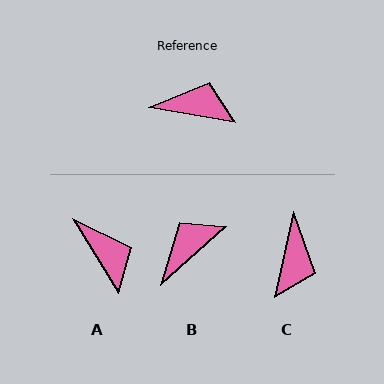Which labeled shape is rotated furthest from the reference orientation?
C, about 93 degrees away.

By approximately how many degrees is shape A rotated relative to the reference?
Approximately 49 degrees clockwise.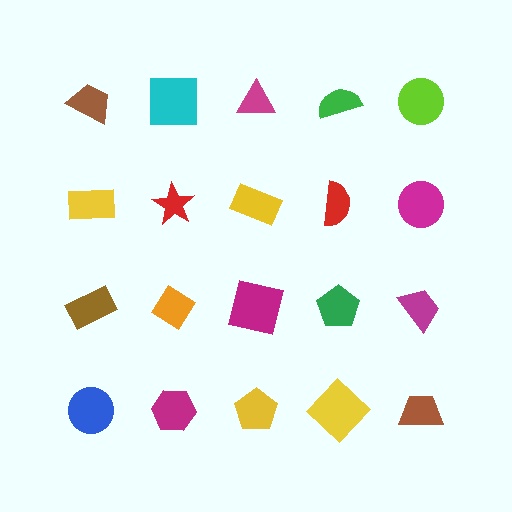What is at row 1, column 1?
A brown trapezoid.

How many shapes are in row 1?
5 shapes.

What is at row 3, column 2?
An orange diamond.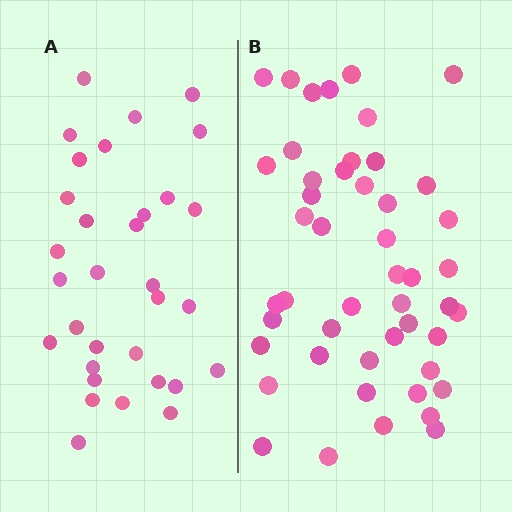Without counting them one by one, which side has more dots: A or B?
Region B (the right region) has more dots.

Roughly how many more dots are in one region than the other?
Region B has approximately 15 more dots than region A.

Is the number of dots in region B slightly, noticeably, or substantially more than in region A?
Region B has substantially more. The ratio is roughly 1.5 to 1.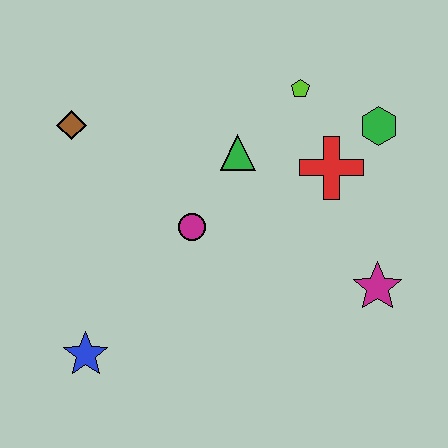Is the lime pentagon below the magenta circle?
No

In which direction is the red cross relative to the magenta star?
The red cross is above the magenta star.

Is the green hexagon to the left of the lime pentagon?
No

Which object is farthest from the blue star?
The green hexagon is farthest from the blue star.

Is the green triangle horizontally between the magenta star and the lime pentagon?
No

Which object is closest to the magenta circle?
The green triangle is closest to the magenta circle.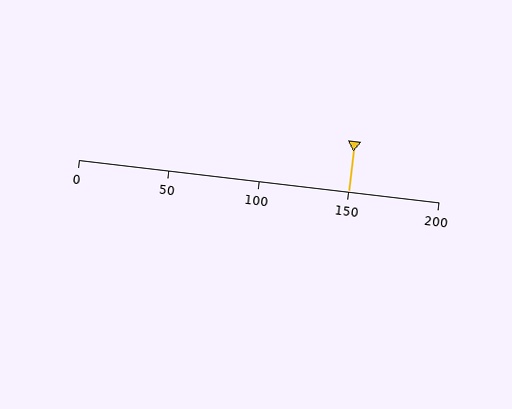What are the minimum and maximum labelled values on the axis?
The axis runs from 0 to 200.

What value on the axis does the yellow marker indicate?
The marker indicates approximately 150.